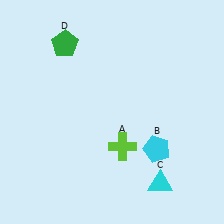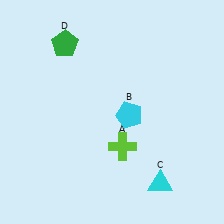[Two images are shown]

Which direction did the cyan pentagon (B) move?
The cyan pentagon (B) moved up.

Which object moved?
The cyan pentagon (B) moved up.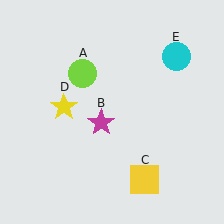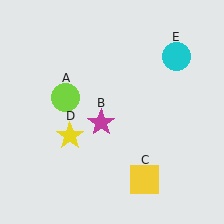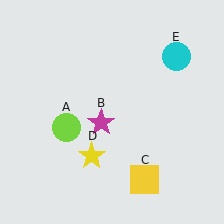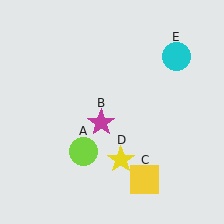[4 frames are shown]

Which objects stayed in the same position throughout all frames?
Magenta star (object B) and yellow square (object C) and cyan circle (object E) remained stationary.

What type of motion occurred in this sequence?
The lime circle (object A), yellow star (object D) rotated counterclockwise around the center of the scene.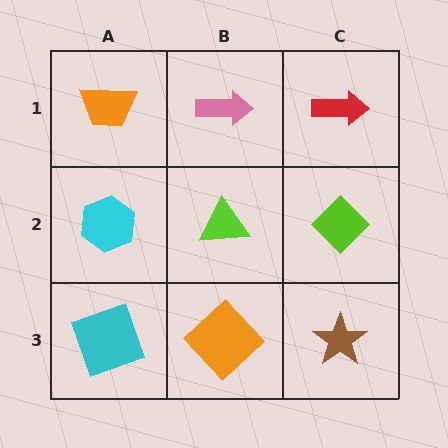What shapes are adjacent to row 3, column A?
A cyan hexagon (row 2, column A), an orange diamond (row 3, column B).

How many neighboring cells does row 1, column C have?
2.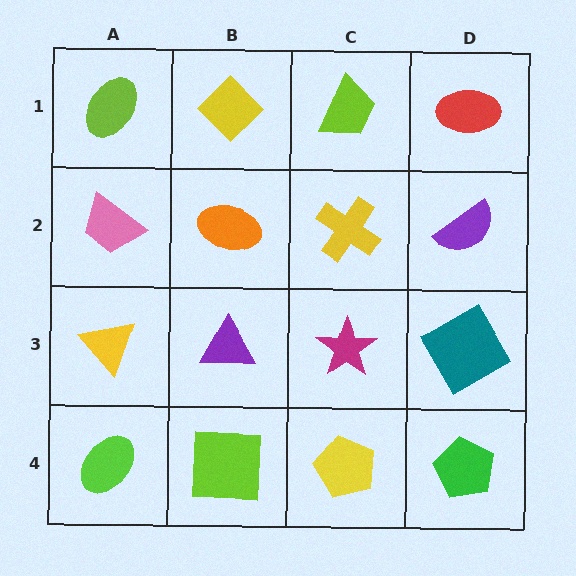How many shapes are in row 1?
4 shapes.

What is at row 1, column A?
A lime ellipse.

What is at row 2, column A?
A pink trapezoid.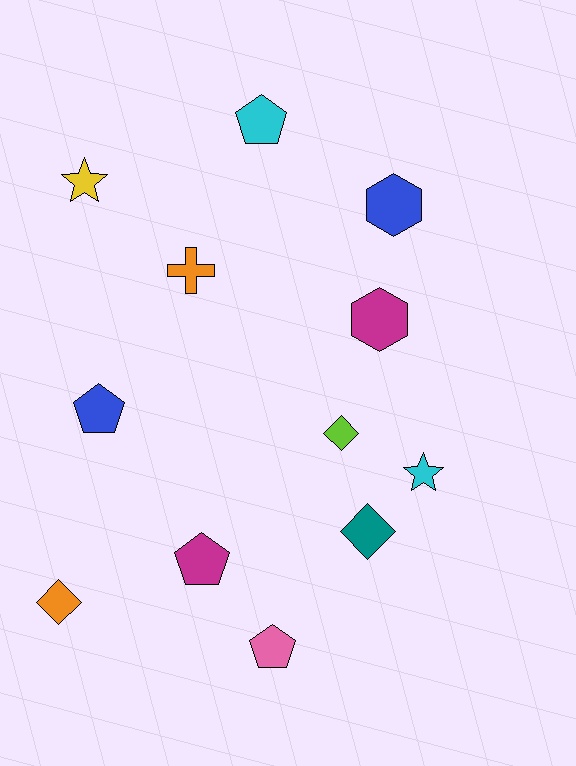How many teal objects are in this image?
There is 1 teal object.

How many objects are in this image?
There are 12 objects.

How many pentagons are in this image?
There are 4 pentagons.